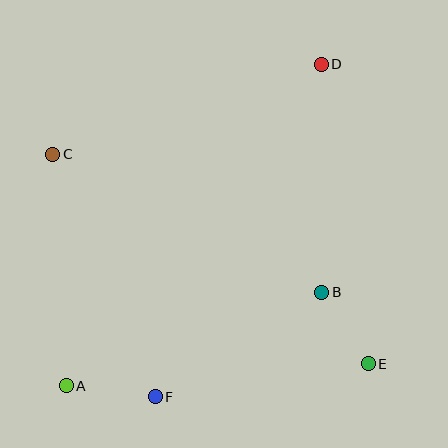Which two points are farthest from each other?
Points A and D are farthest from each other.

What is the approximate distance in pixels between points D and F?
The distance between D and F is approximately 372 pixels.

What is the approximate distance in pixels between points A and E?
The distance between A and E is approximately 303 pixels.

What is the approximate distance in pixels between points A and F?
The distance between A and F is approximately 89 pixels.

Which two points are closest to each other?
Points B and E are closest to each other.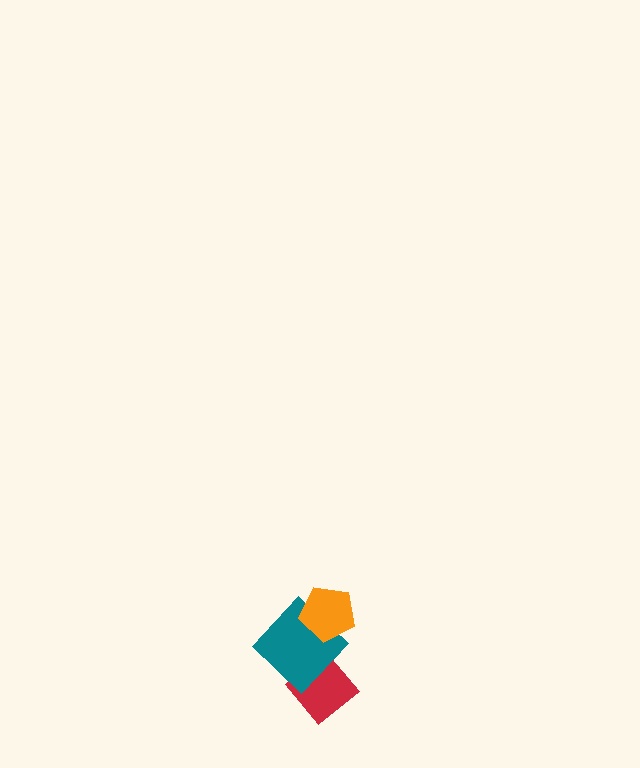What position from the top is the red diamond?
The red diamond is 3rd from the top.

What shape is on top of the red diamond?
The teal diamond is on top of the red diamond.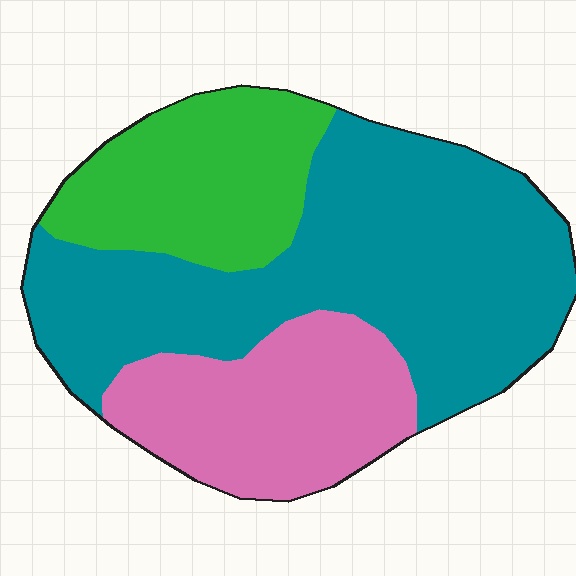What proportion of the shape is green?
Green covers 22% of the shape.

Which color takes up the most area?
Teal, at roughly 55%.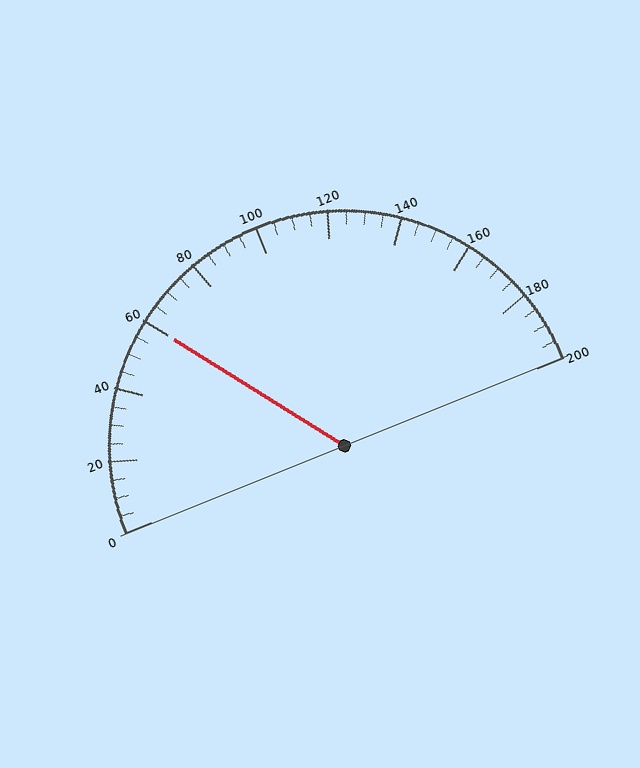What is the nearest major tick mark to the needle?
The nearest major tick mark is 60.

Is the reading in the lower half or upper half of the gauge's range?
The reading is in the lower half of the range (0 to 200).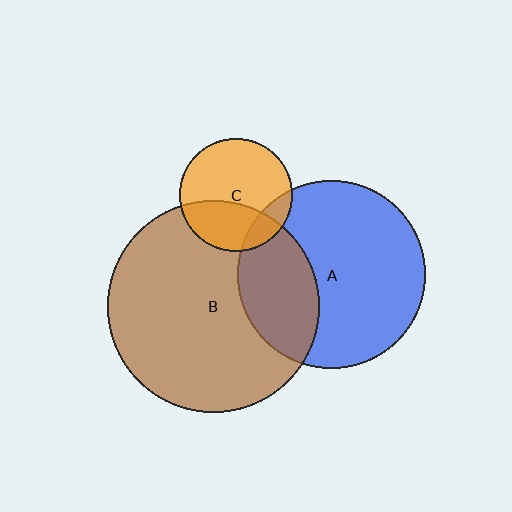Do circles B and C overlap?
Yes.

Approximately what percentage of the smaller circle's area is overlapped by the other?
Approximately 35%.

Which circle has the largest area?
Circle B (brown).